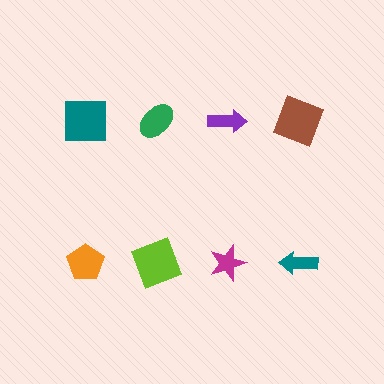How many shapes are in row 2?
4 shapes.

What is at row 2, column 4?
A teal arrow.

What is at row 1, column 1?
A teal square.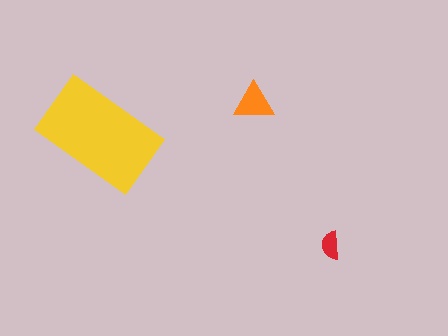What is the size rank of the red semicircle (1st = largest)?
3rd.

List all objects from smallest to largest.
The red semicircle, the orange triangle, the yellow rectangle.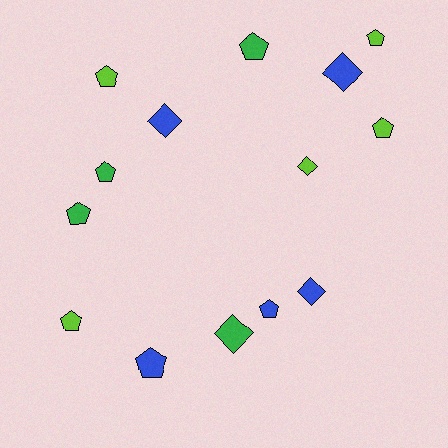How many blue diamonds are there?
There are 3 blue diamonds.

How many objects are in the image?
There are 14 objects.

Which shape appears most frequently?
Pentagon, with 9 objects.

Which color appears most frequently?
Blue, with 5 objects.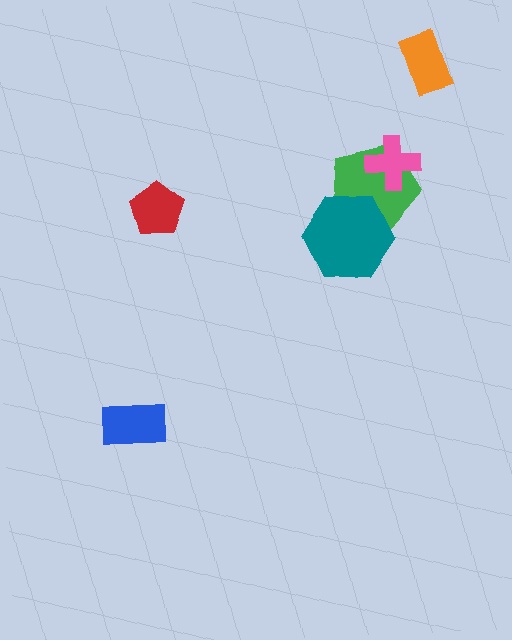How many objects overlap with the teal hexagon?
1 object overlaps with the teal hexagon.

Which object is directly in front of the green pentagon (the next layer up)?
The teal hexagon is directly in front of the green pentagon.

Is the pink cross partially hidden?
No, no other shape covers it.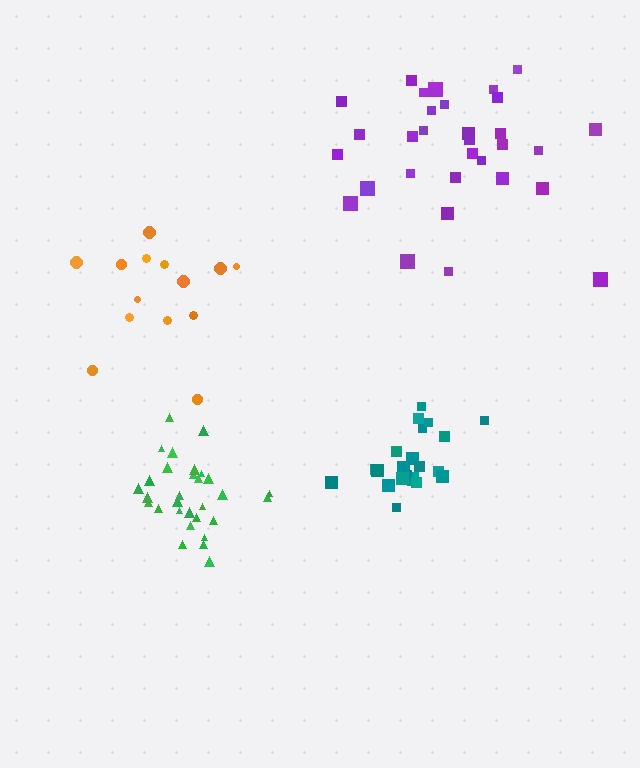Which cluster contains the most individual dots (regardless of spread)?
Purple (31).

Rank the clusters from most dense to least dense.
teal, green, purple, orange.